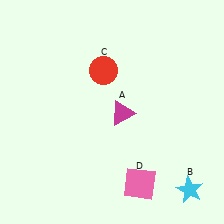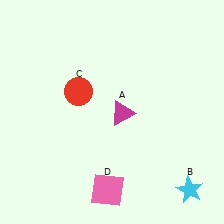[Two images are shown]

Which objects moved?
The objects that moved are: the red circle (C), the pink square (D).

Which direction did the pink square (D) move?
The pink square (D) moved left.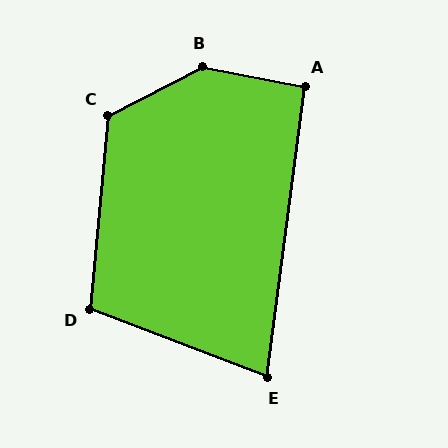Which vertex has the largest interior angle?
B, at approximately 141 degrees.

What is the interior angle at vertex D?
Approximately 106 degrees (obtuse).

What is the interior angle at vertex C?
Approximately 123 degrees (obtuse).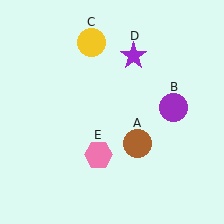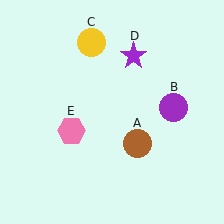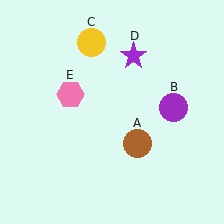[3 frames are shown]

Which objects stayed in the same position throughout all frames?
Brown circle (object A) and purple circle (object B) and yellow circle (object C) and purple star (object D) remained stationary.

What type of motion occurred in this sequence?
The pink hexagon (object E) rotated clockwise around the center of the scene.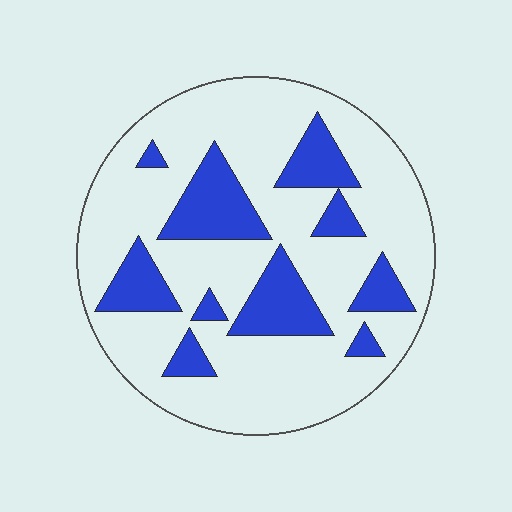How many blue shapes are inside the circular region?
10.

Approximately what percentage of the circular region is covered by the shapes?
Approximately 25%.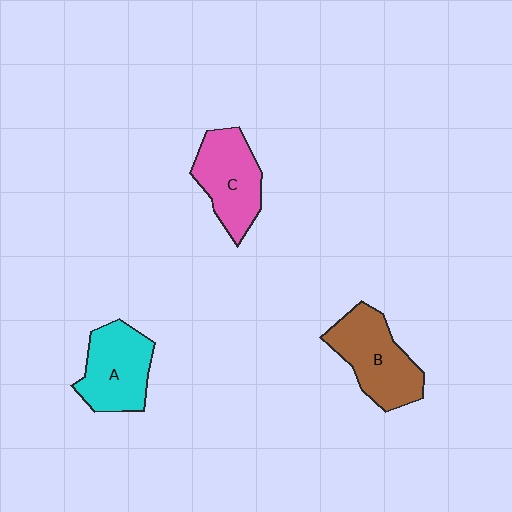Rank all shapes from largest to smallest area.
From largest to smallest: B (brown), A (cyan), C (pink).